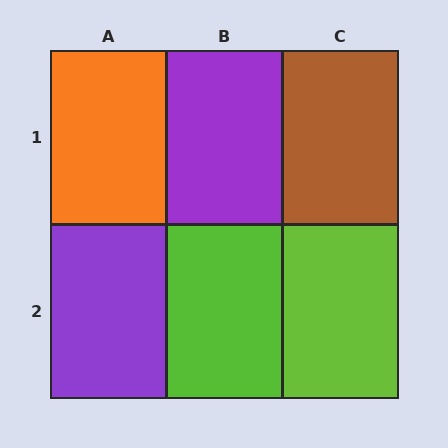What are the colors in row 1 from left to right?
Orange, purple, brown.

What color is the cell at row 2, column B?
Lime.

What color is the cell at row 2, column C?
Lime.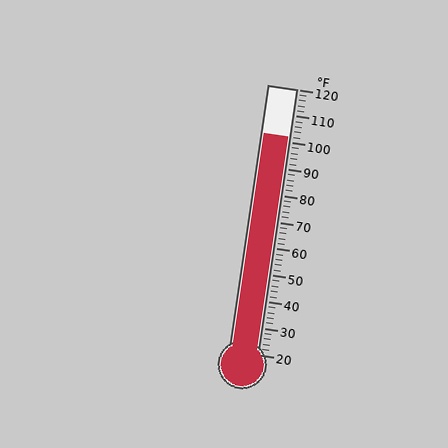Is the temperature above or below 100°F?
The temperature is above 100°F.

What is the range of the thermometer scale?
The thermometer scale ranges from 20°F to 120°F.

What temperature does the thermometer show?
The thermometer shows approximately 102°F.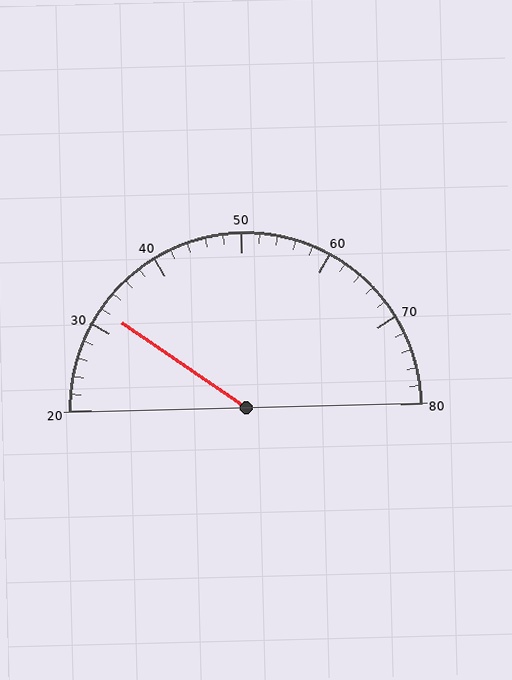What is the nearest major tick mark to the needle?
The nearest major tick mark is 30.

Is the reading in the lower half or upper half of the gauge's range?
The reading is in the lower half of the range (20 to 80).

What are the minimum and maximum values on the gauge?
The gauge ranges from 20 to 80.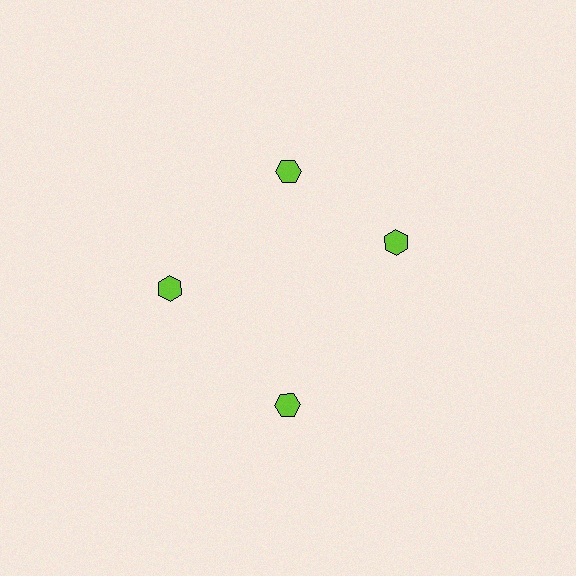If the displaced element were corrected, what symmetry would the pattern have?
It would have 4-fold rotational symmetry — the pattern would map onto itself every 90 degrees.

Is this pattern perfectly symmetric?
No. The 4 lime hexagons are arranged in a ring, but one element near the 3 o'clock position is rotated out of alignment along the ring, breaking the 4-fold rotational symmetry.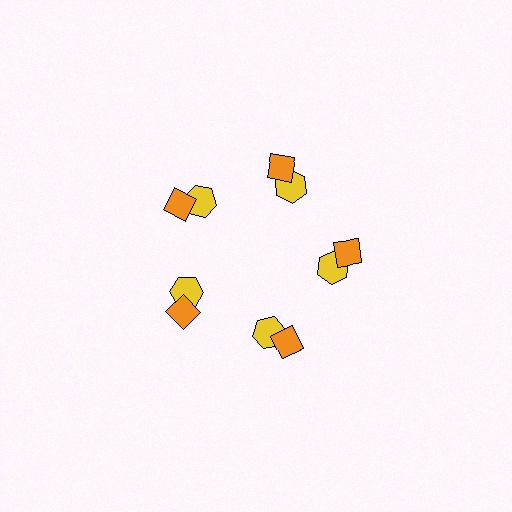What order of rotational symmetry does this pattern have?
This pattern has 5-fold rotational symmetry.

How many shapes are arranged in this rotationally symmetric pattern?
There are 10 shapes, arranged in 5 groups of 2.